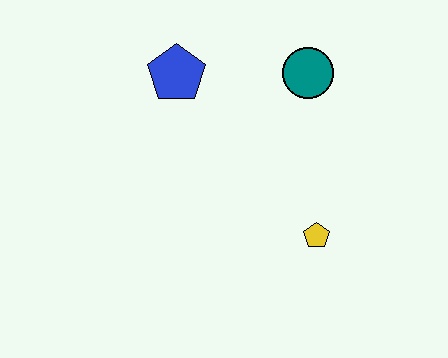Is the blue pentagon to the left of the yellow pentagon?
Yes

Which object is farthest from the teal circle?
The yellow pentagon is farthest from the teal circle.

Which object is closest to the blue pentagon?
The teal circle is closest to the blue pentagon.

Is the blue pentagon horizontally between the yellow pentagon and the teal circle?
No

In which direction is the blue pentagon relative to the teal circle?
The blue pentagon is to the left of the teal circle.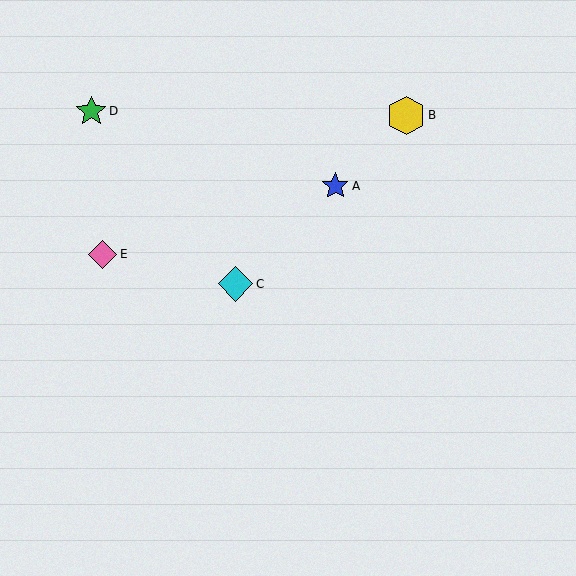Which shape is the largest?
The yellow hexagon (labeled B) is the largest.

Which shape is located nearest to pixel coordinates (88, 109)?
The green star (labeled D) at (91, 111) is nearest to that location.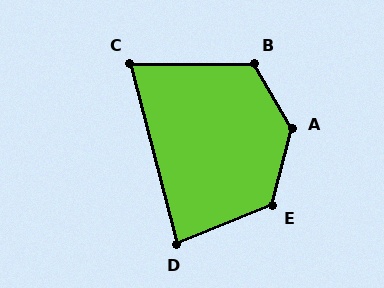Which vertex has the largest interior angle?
A, at approximately 135 degrees.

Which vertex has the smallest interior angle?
C, at approximately 76 degrees.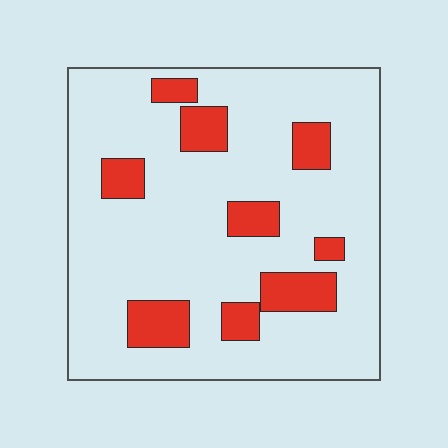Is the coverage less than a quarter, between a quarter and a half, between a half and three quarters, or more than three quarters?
Less than a quarter.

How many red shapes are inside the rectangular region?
9.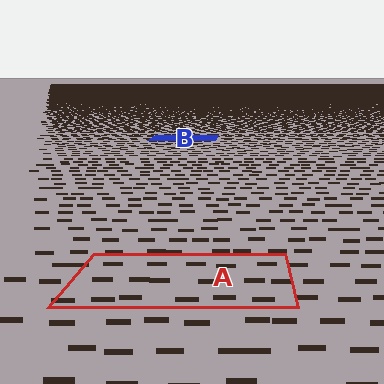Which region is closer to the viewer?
Region A is closer. The texture elements there are larger and more spread out.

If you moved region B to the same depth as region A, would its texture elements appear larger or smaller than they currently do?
They would appear larger. At a closer depth, the same texture elements are projected at a bigger on-screen size.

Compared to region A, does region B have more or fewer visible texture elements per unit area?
Region B has more texture elements per unit area — they are packed more densely because it is farther away.